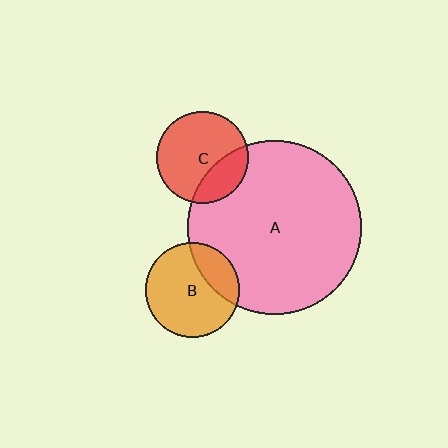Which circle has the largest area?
Circle A (pink).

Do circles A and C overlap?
Yes.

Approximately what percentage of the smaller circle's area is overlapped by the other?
Approximately 25%.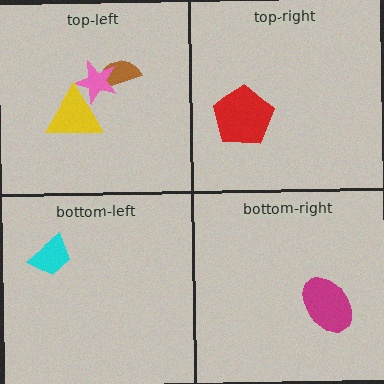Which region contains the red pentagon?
The top-right region.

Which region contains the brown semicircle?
The top-left region.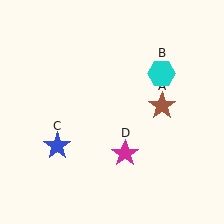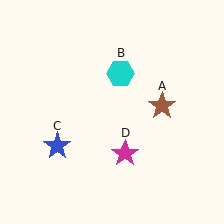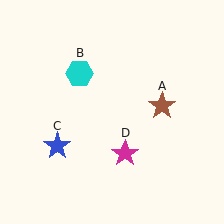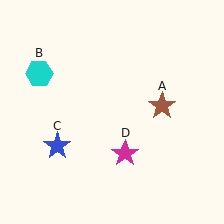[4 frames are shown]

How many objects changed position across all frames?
1 object changed position: cyan hexagon (object B).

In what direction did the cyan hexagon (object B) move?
The cyan hexagon (object B) moved left.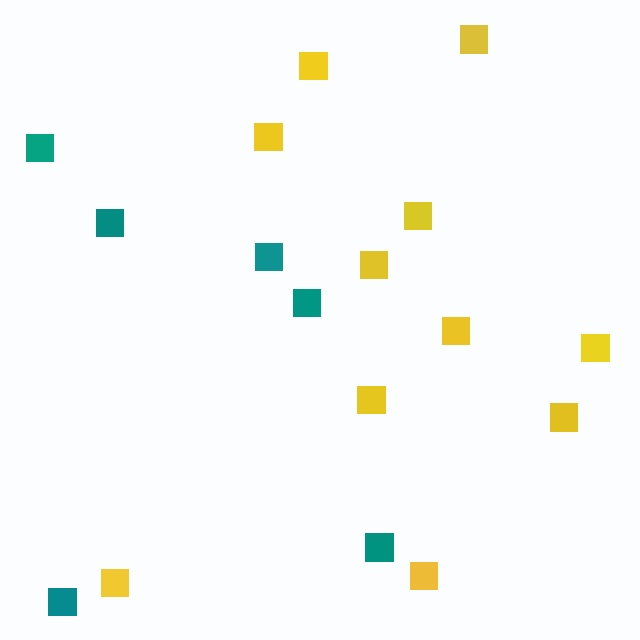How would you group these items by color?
There are 2 groups: one group of teal squares (6) and one group of yellow squares (11).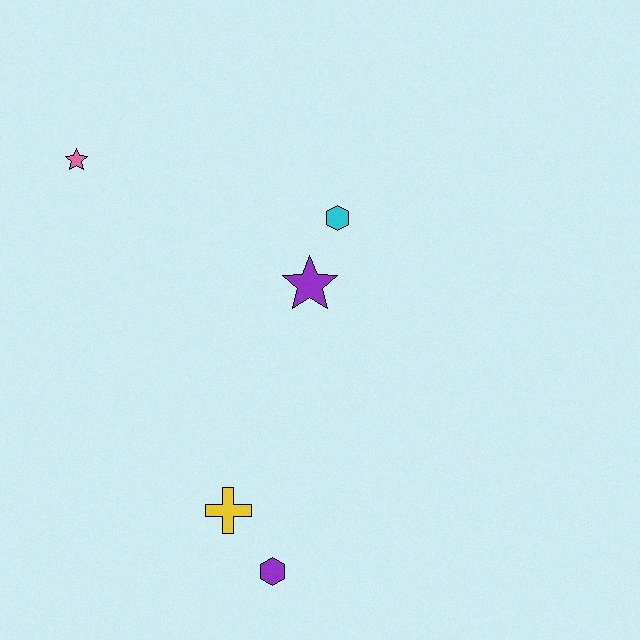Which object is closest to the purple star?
The cyan hexagon is closest to the purple star.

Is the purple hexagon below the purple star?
Yes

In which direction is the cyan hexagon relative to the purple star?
The cyan hexagon is above the purple star.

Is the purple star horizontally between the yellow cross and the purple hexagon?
No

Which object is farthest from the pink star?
The purple hexagon is farthest from the pink star.